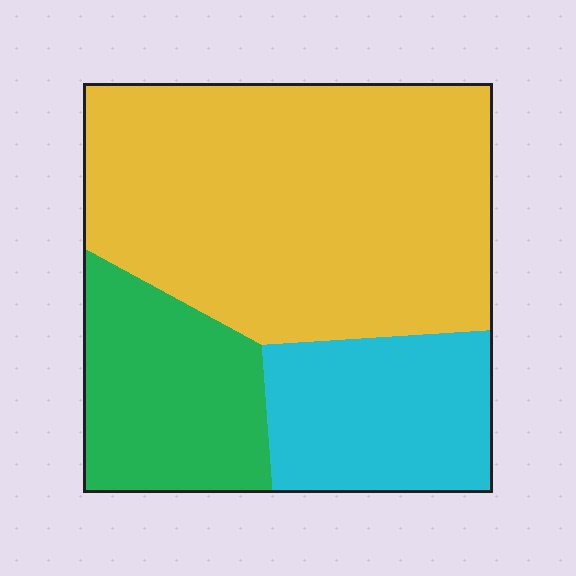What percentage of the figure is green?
Green covers around 20% of the figure.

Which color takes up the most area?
Yellow, at roughly 60%.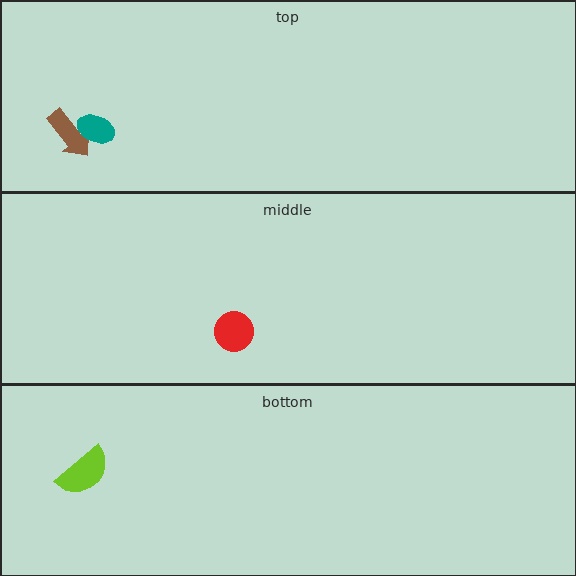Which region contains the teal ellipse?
The top region.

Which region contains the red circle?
The middle region.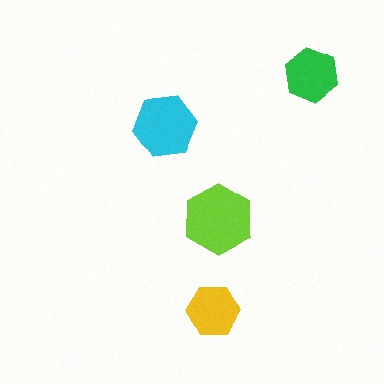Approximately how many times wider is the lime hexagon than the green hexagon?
About 1.5 times wider.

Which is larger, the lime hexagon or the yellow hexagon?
The lime one.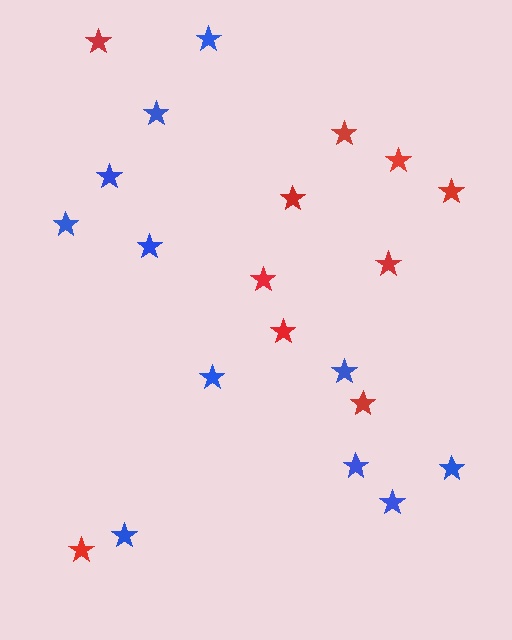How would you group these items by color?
There are 2 groups: one group of blue stars (11) and one group of red stars (10).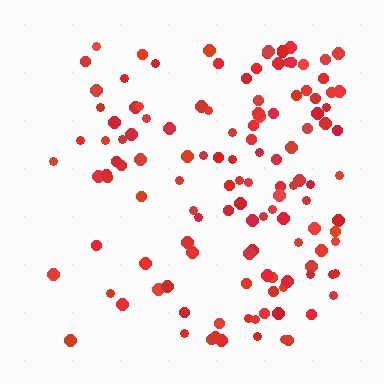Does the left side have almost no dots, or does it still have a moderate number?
Still a moderate number, just noticeably fewer than the right.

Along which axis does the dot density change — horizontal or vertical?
Horizontal.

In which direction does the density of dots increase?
From left to right, with the right side densest.